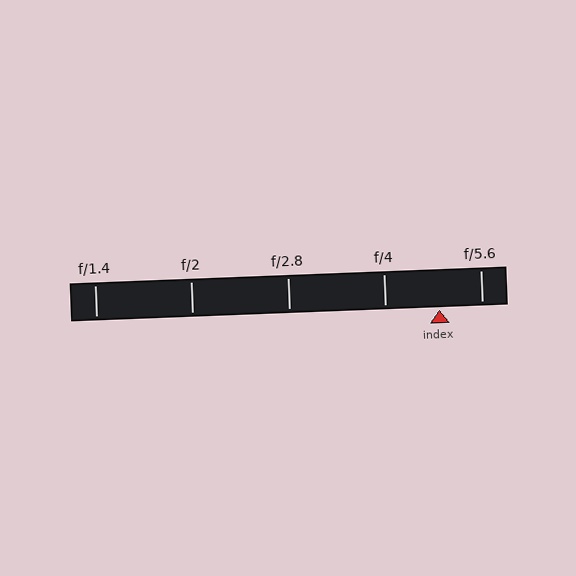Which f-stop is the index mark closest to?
The index mark is closest to f/5.6.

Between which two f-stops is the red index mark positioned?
The index mark is between f/4 and f/5.6.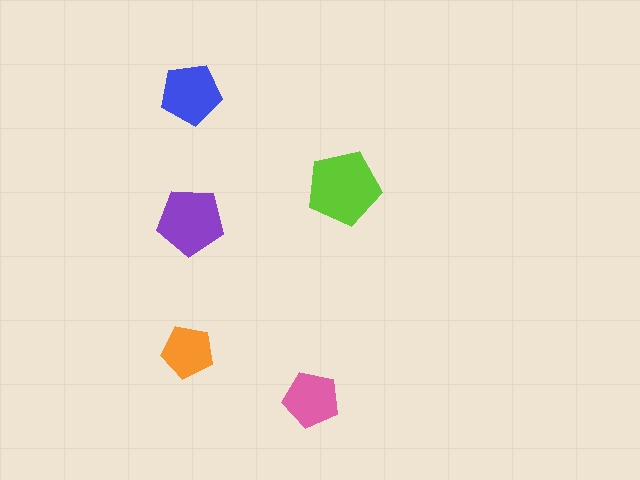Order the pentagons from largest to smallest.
the lime one, the purple one, the blue one, the pink one, the orange one.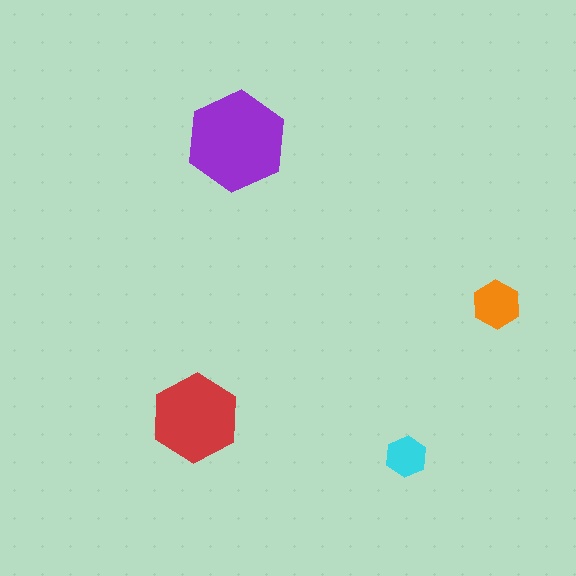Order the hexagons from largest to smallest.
the purple one, the red one, the orange one, the cyan one.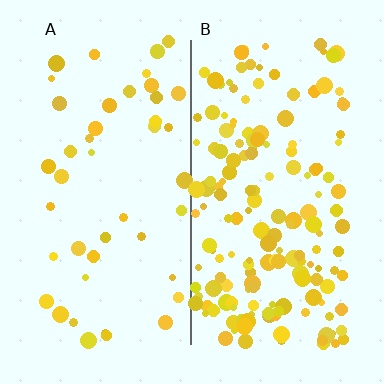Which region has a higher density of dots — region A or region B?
B (the right).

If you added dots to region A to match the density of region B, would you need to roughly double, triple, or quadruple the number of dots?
Approximately quadruple.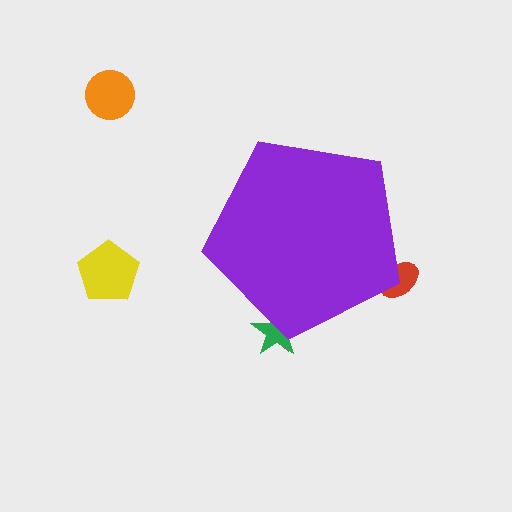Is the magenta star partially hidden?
Yes, the magenta star is partially hidden behind the purple pentagon.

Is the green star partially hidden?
Yes, the green star is partially hidden behind the purple pentagon.